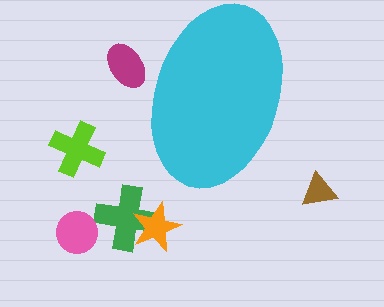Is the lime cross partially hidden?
No, the lime cross is fully visible.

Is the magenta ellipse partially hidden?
Yes, the magenta ellipse is partially hidden behind the cyan ellipse.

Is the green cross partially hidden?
No, the green cross is fully visible.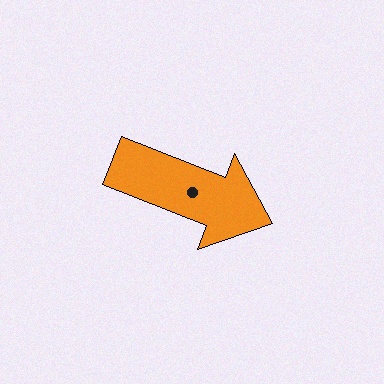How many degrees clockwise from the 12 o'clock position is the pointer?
Approximately 111 degrees.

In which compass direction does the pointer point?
East.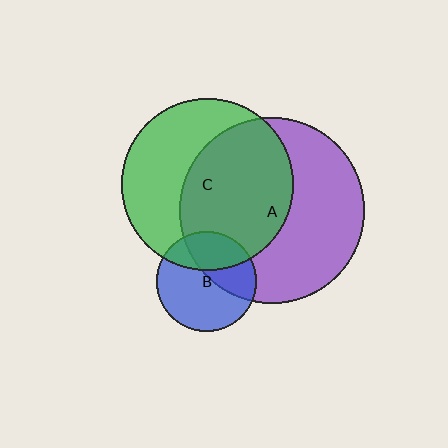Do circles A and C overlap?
Yes.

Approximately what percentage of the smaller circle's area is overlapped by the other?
Approximately 55%.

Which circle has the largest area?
Circle A (purple).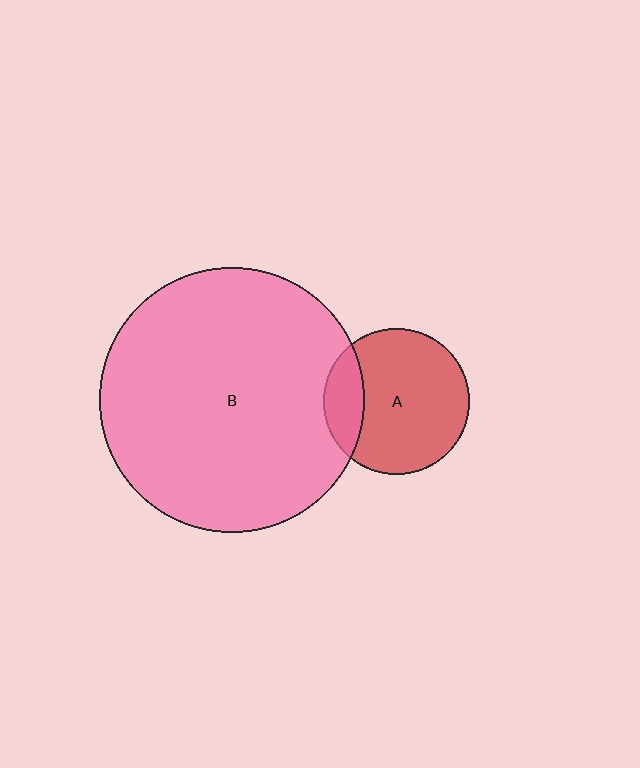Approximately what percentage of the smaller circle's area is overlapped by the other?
Approximately 20%.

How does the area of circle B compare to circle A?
Approximately 3.3 times.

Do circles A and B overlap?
Yes.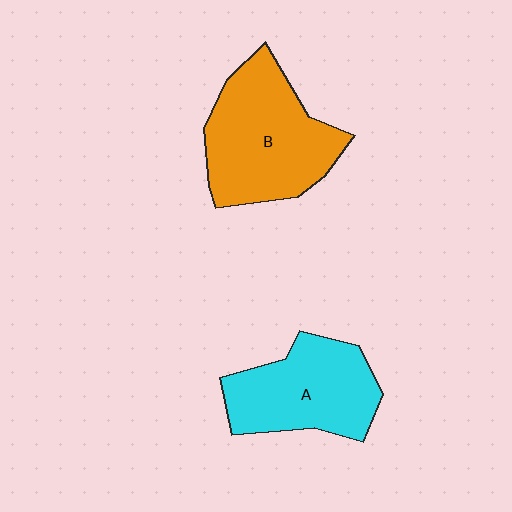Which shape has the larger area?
Shape B (orange).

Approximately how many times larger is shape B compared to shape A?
Approximately 1.2 times.